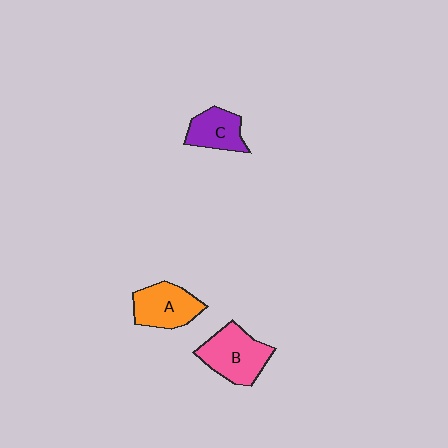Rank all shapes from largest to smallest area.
From largest to smallest: B (pink), A (orange), C (purple).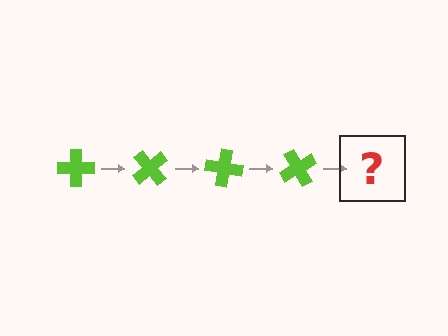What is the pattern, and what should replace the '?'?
The pattern is that the cross rotates 50 degrees each step. The '?' should be a lime cross rotated 200 degrees.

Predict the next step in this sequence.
The next step is a lime cross rotated 200 degrees.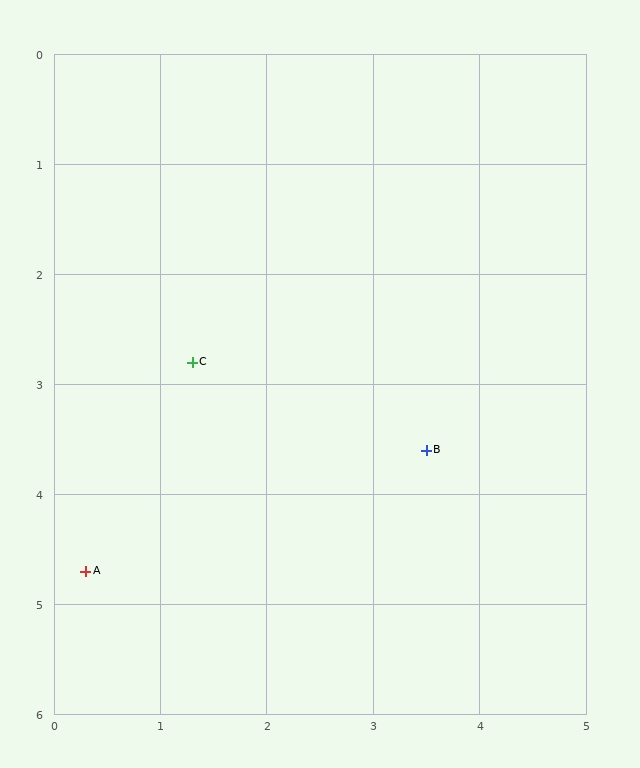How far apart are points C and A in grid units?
Points C and A are about 2.1 grid units apart.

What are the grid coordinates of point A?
Point A is at approximately (0.3, 4.7).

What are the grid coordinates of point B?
Point B is at approximately (3.5, 3.6).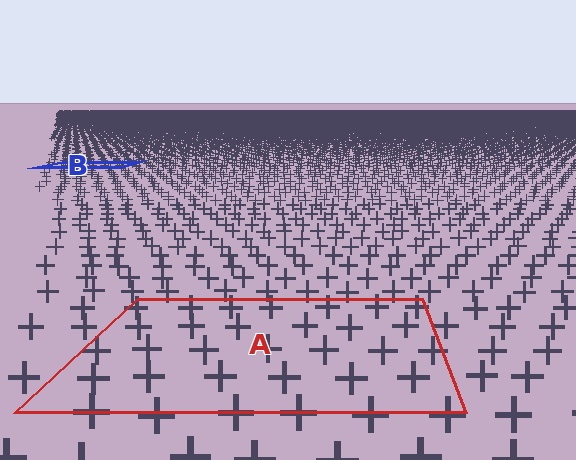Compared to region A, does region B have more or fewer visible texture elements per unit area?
Region B has more texture elements per unit area — they are packed more densely because it is farther away.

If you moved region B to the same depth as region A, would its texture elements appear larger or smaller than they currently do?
They would appear larger. At a closer depth, the same texture elements are projected at a bigger on-screen size.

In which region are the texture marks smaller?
The texture marks are smaller in region B, because it is farther away.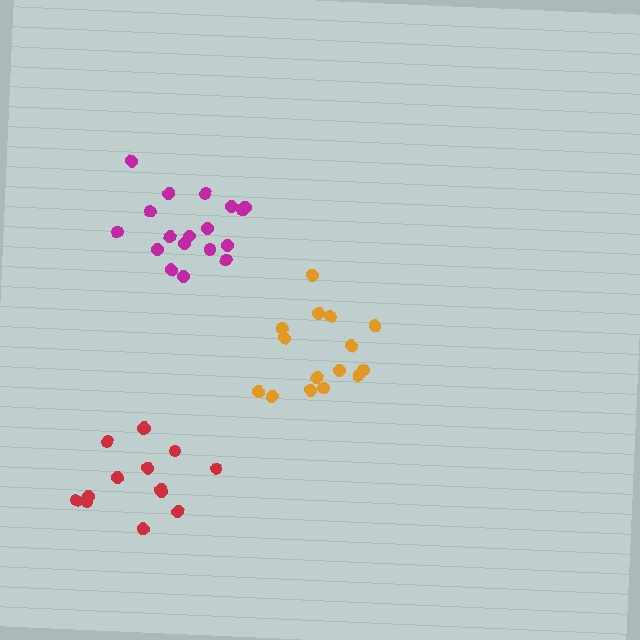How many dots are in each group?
Group 1: 15 dots, Group 2: 18 dots, Group 3: 14 dots (47 total).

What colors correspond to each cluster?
The clusters are colored: orange, magenta, red.